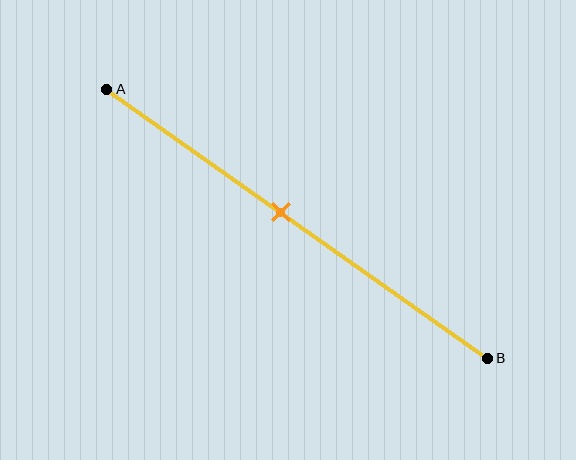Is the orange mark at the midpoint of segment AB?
No, the mark is at about 45% from A, not at the 50% midpoint.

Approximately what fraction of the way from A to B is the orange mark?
The orange mark is approximately 45% of the way from A to B.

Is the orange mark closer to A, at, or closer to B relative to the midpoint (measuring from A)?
The orange mark is closer to point A than the midpoint of segment AB.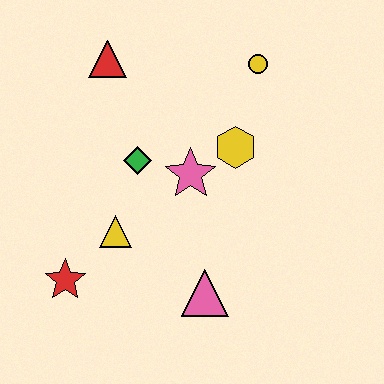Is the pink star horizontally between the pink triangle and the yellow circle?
No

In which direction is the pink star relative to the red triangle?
The pink star is below the red triangle.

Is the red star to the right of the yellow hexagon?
No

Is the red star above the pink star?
No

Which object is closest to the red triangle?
The green diamond is closest to the red triangle.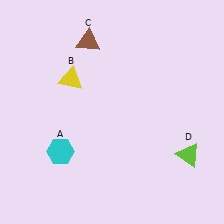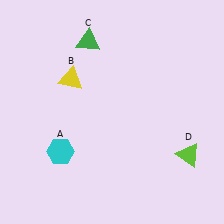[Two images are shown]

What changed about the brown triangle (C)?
In Image 1, C is brown. In Image 2, it changed to green.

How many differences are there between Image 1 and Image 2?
There is 1 difference between the two images.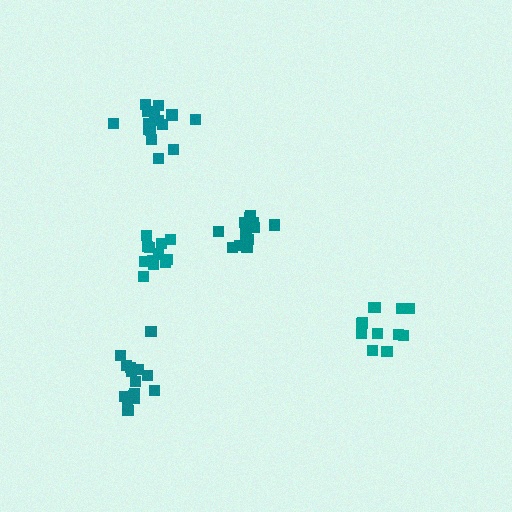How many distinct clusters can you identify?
There are 5 distinct clusters.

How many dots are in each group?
Group 1: 12 dots, Group 2: 14 dots, Group 3: 12 dots, Group 4: 15 dots, Group 5: 15 dots (68 total).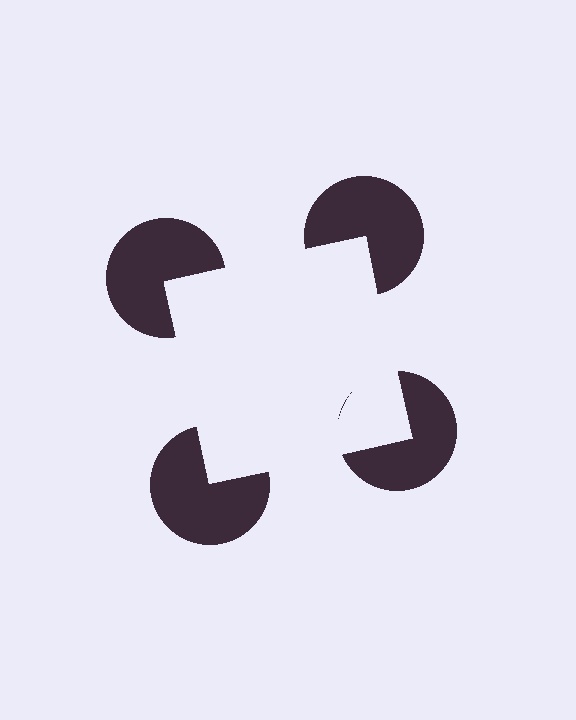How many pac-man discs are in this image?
There are 4 — one at each vertex of the illusory square.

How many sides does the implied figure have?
4 sides.